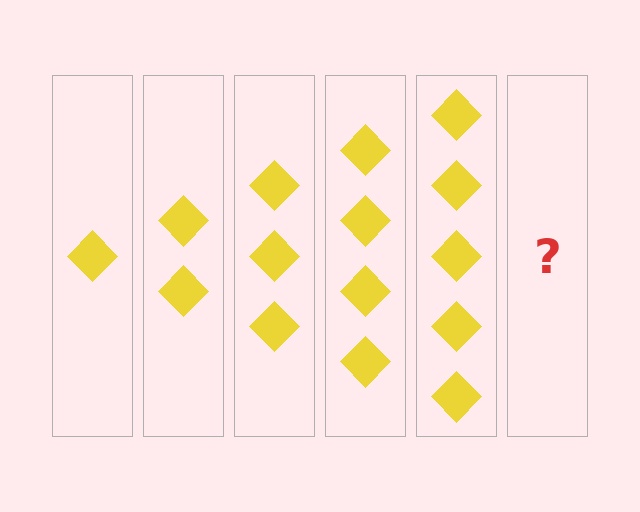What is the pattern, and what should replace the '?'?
The pattern is that each step adds one more diamond. The '?' should be 6 diamonds.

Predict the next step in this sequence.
The next step is 6 diamonds.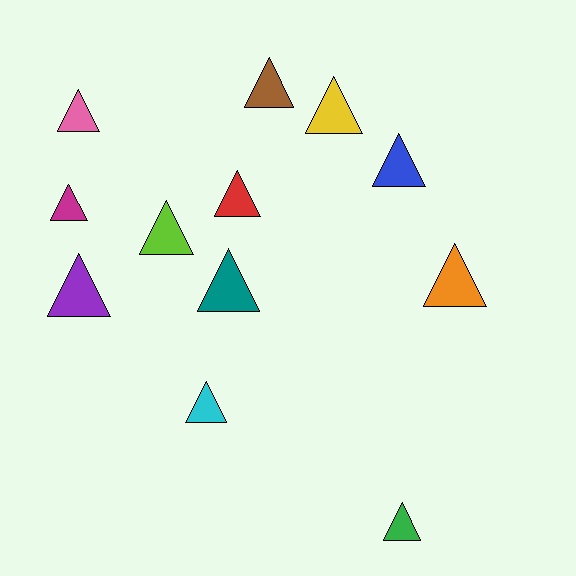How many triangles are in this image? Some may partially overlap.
There are 12 triangles.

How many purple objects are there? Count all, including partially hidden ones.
There is 1 purple object.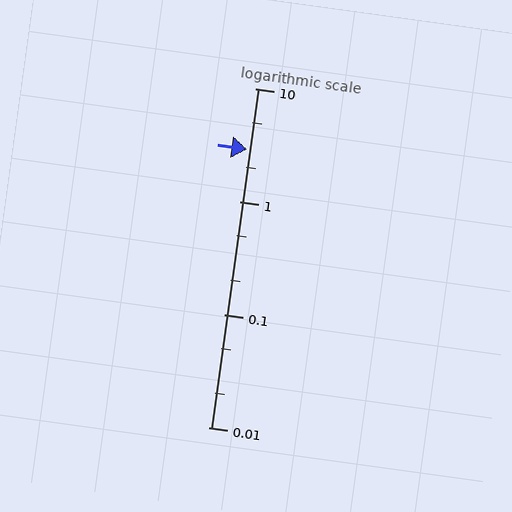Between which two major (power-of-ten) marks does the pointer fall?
The pointer is between 1 and 10.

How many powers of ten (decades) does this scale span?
The scale spans 3 decades, from 0.01 to 10.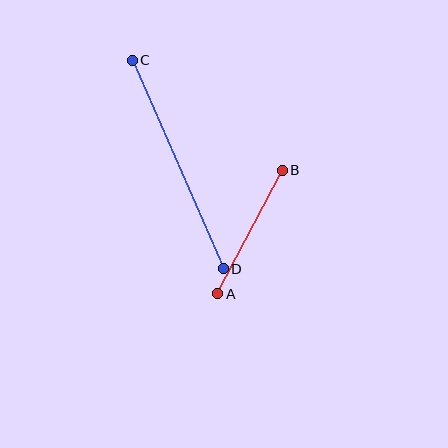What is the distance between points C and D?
The distance is approximately 228 pixels.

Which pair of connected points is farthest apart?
Points C and D are farthest apart.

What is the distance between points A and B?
The distance is approximately 139 pixels.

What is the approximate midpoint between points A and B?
The midpoint is at approximately (250, 232) pixels.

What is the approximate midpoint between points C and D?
The midpoint is at approximately (178, 165) pixels.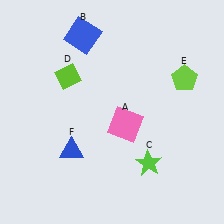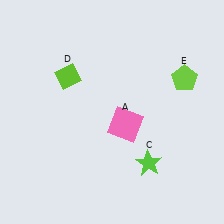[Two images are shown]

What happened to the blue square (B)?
The blue square (B) was removed in Image 2. It was in the top-left area of Image 1.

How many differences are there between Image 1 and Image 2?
There are 2 differences between the two images.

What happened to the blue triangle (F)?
The blue triangle (F) was removed in Image 2. It was in the bottom-left area of Image 1.